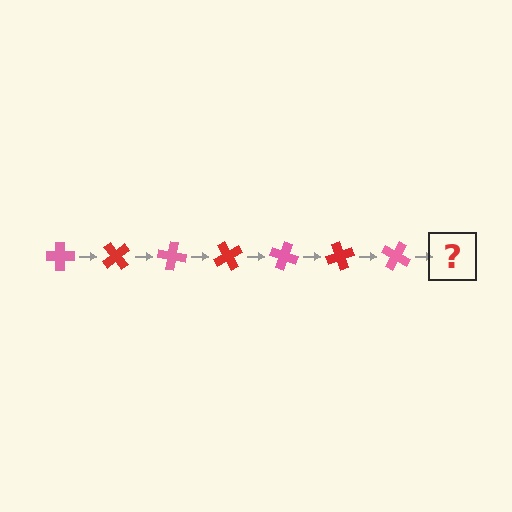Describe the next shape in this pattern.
It should be a red cross, rotated 350 degrees from the start.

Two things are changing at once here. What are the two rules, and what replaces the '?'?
The two rules are that it rotates 50 degrees each step and the color cycles through pink and red. The '?' should be a red cross, rotated 350 degrees from the start.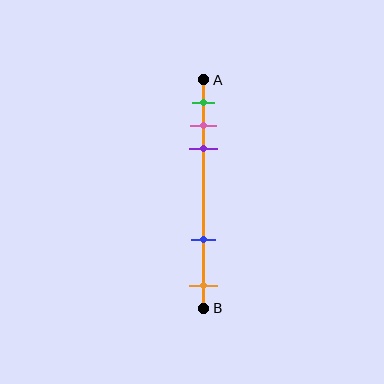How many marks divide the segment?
There are 5 marks dividing the segment.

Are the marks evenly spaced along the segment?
No, the marks are not evenly spaced.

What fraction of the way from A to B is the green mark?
The green mark is approximately 10% (0.1) of the way from A to B.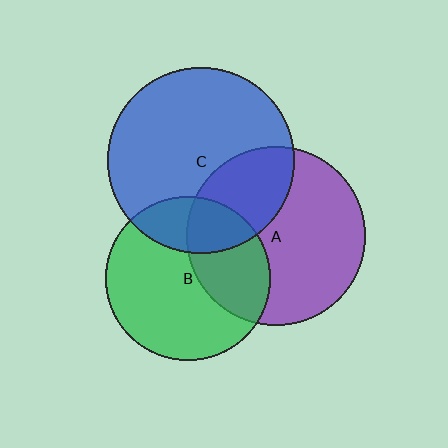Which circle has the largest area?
Circle C (blue).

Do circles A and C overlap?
Yes.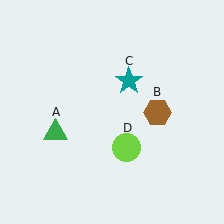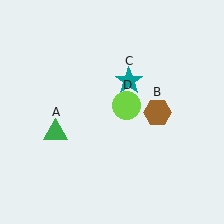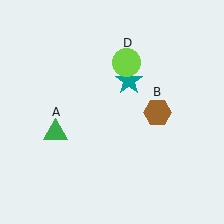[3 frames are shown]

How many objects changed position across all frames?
1 object changed position: lime circle (object D).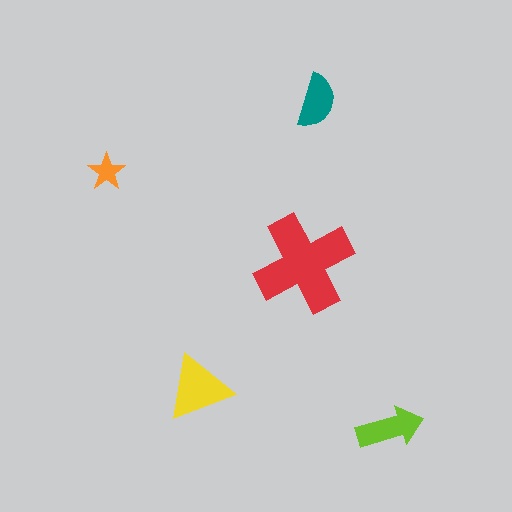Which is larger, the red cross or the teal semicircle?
The red cross.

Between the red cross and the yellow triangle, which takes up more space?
The red cross.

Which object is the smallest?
The orange star.